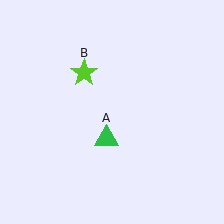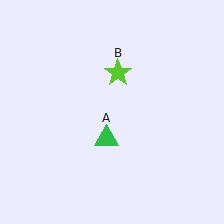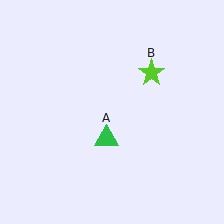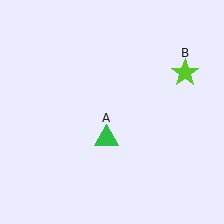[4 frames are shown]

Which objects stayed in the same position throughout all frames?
Green triangle (object A) remained stationary.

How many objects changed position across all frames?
1 object changed position: lime star (object B).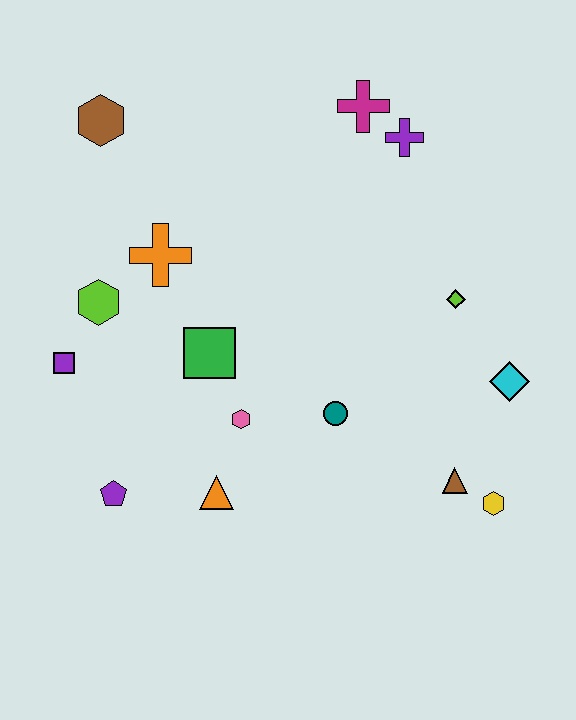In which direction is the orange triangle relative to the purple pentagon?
The orange triangle is to the right of the purple pentagon.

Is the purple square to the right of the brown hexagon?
No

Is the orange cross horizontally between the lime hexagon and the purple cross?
Yes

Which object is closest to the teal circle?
The pink hexagon is closest to the teal circle.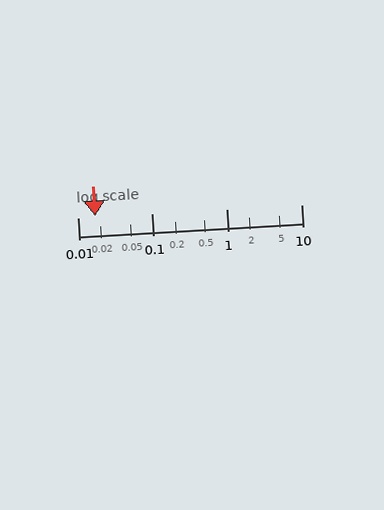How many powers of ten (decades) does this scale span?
The scale spans 3 decades, from 0.01 to 10.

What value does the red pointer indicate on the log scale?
The pointer indicates approximately 0.017.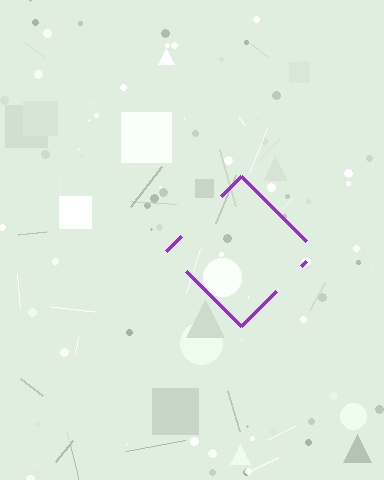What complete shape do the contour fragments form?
The contour fragments form a diamond.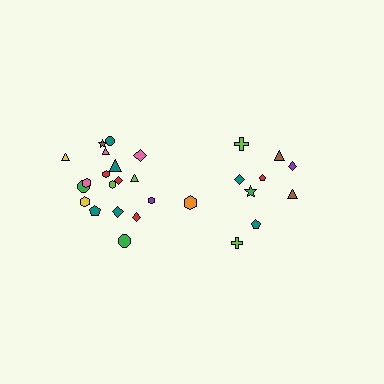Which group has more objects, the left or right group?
The left group.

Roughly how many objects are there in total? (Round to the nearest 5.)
Roughly 30 objects in total.